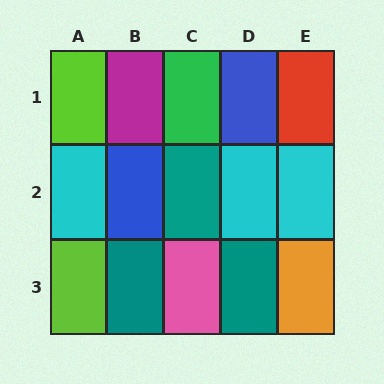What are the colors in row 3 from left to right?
Lime, teal, pink, teal, orange.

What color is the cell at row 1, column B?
Magenta.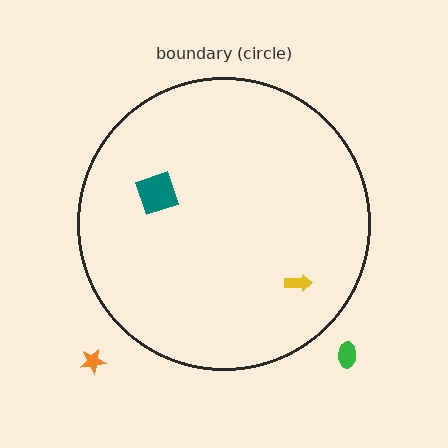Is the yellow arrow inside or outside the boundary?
Inside.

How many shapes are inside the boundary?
2 inside, 2 outside.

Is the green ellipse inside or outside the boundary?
Outside.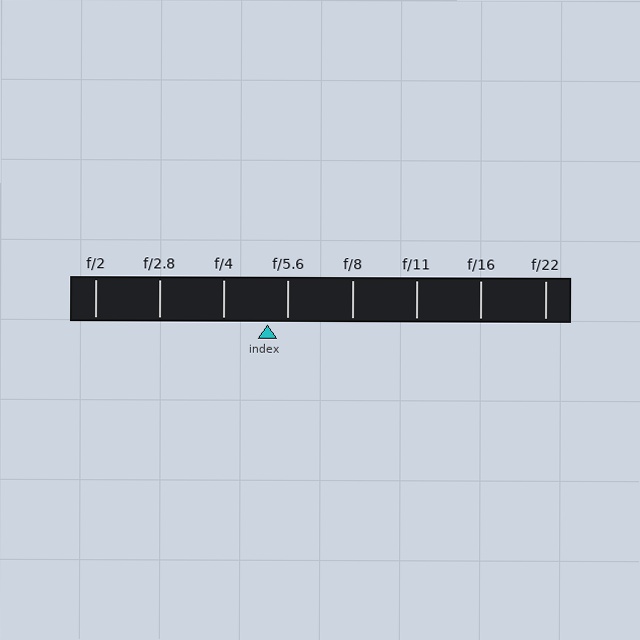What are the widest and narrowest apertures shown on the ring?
The widest aperture shown is f/2 and the narrowest is f/22.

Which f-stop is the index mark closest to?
The index mark is closest to f/5.6.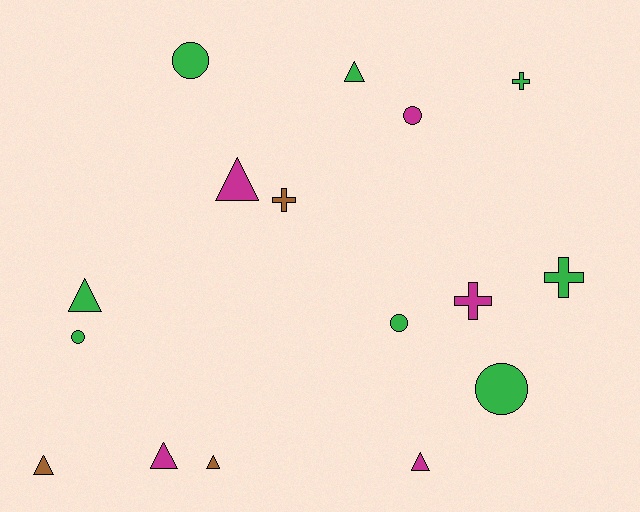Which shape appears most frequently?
Triangle, with 7 objects.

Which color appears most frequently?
Green, with 8 objects.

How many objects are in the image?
There are 16 objects.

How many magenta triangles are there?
There are 3 magenta triangles.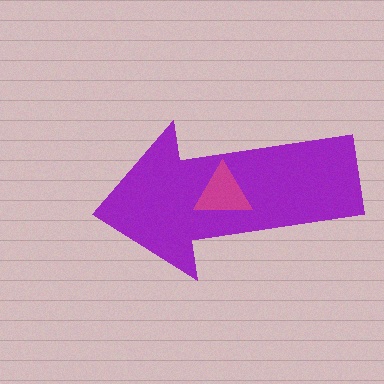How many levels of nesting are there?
2.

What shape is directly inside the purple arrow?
The magenta triangle.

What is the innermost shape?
The magenta triangle.